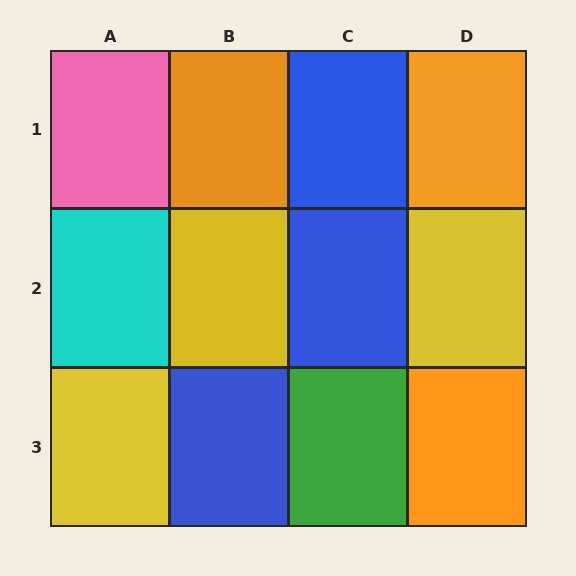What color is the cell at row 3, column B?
Blue.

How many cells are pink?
1 cell is pink.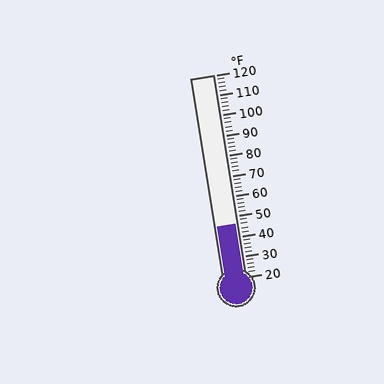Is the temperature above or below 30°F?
The temperature is above 30°F.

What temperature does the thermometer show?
The thermometer shows approximately 46°F.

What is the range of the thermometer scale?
The thermometer scale ranges from 20°F to 120°F.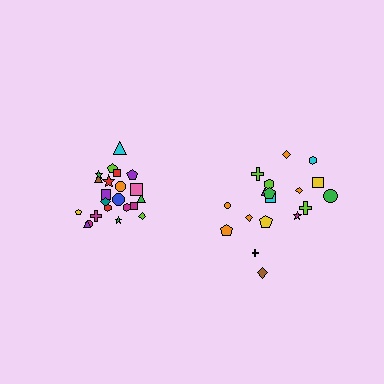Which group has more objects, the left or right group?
The left group.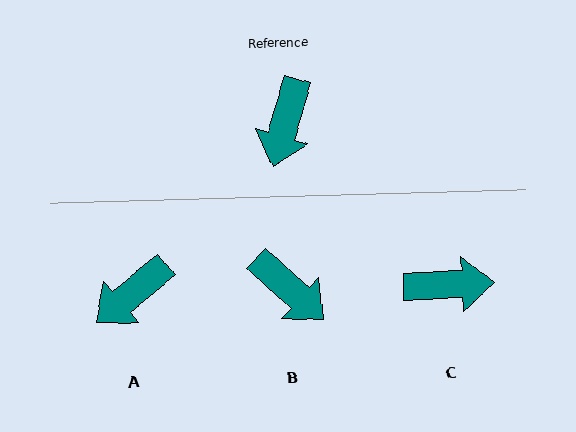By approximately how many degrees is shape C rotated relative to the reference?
Approximately 109 degrees counter-clockwise.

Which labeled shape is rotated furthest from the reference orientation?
C, about 109 degrees away.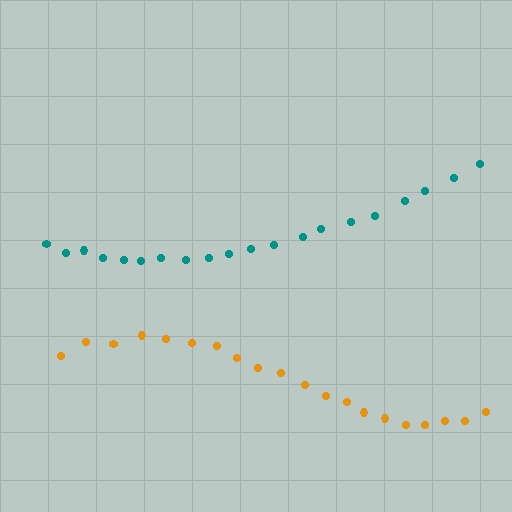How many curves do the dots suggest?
There are 2 distinct paths.